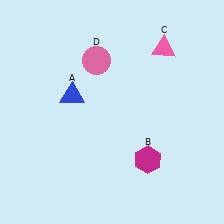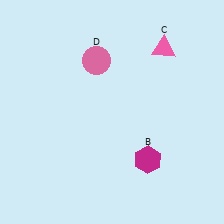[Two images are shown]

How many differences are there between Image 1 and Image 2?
There is 1 difference between the two images.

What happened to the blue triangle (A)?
The blue triangle (A) was removed in Image 2. It was in the top-left area of Image 1.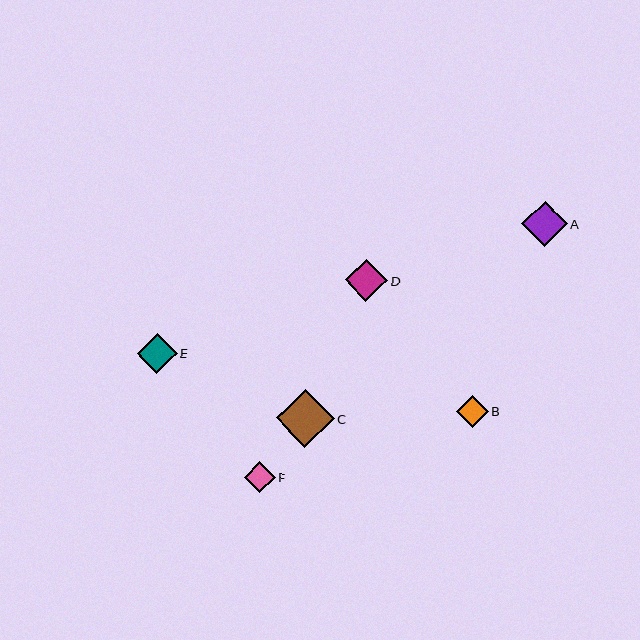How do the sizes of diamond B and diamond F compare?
Diamond B and diamond F are approximately the same size.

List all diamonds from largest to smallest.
From largest to smallest: C, A, D, E, B, F.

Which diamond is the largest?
Diamond C is the largest with a size of approximately 58 pixels.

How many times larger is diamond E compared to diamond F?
Diamond E is approximately 1.3 times the size of diamond F.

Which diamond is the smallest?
Diamond F is the smallest with a size of approximately 31 pixels.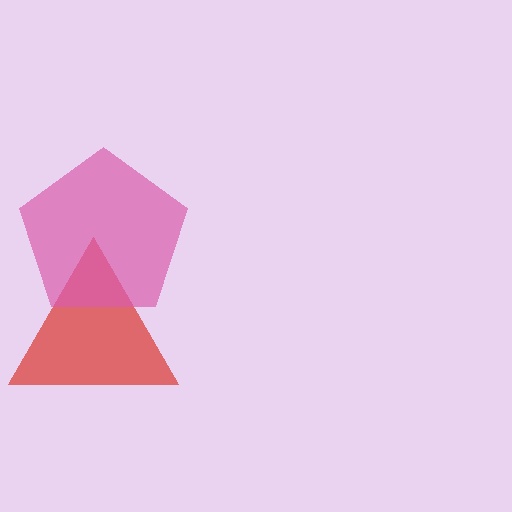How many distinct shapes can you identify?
There are 2 distinct shapes: a red triangle, a pink pentagon.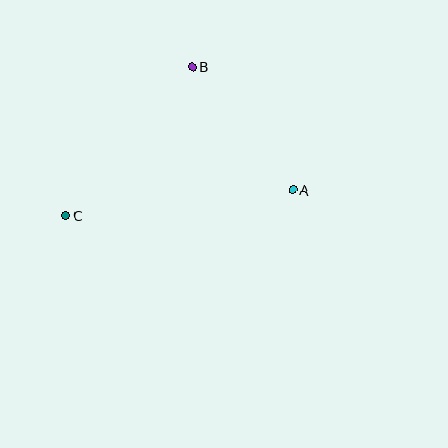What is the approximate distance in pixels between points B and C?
The distance between B and C is approximately 195 pixels.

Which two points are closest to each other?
Points A and B are closest to each other.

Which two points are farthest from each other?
Points A and C are farthest from each other.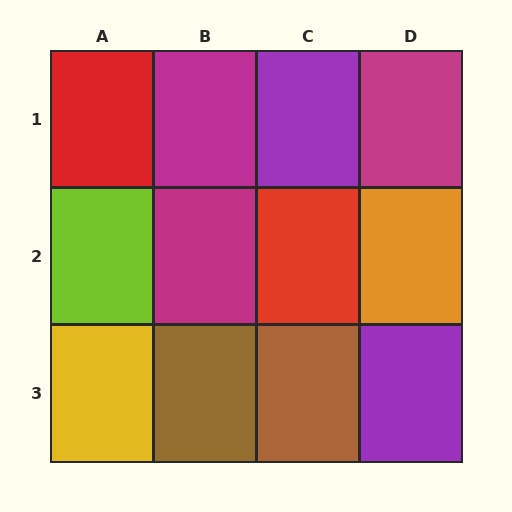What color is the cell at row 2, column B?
Magenta.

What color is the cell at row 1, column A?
Red.